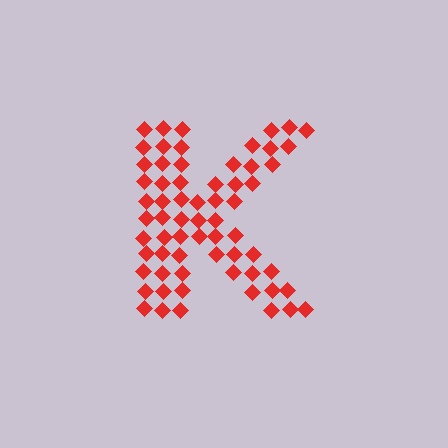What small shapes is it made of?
It is made of small diamonds.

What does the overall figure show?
The overall figure shows the letter K.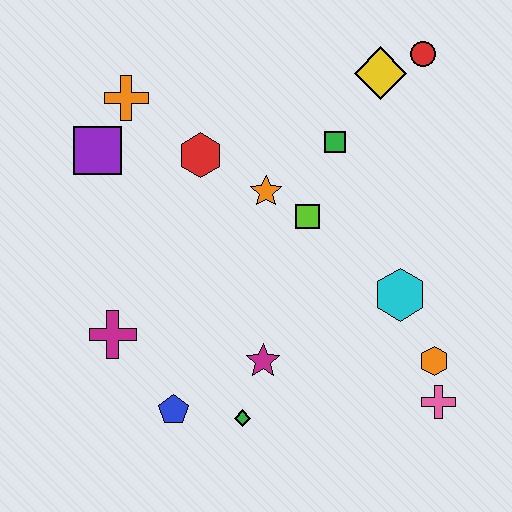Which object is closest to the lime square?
The orange star is closest to the lime square.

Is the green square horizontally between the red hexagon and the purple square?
No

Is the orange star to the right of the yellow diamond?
No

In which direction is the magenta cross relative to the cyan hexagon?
The magenta cross is to the left of the cyan hexagon.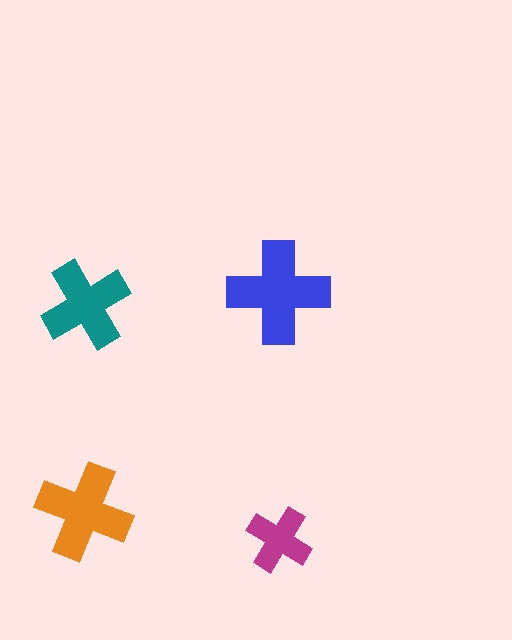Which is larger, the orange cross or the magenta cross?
The orange one.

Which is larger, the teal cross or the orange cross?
The orange one.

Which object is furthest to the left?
The orange cross is leftmost.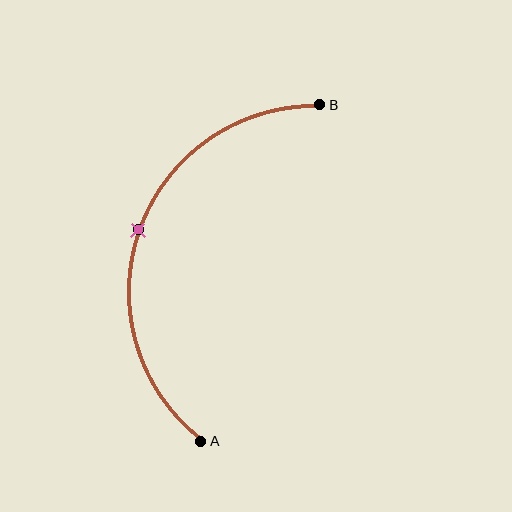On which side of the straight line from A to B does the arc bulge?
The arc bulges to the left of the straight line connecting A and B.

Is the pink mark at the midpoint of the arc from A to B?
Yes. The pink mark lies on the arc at equal arc-length from both A and B — it is the arc midpoint.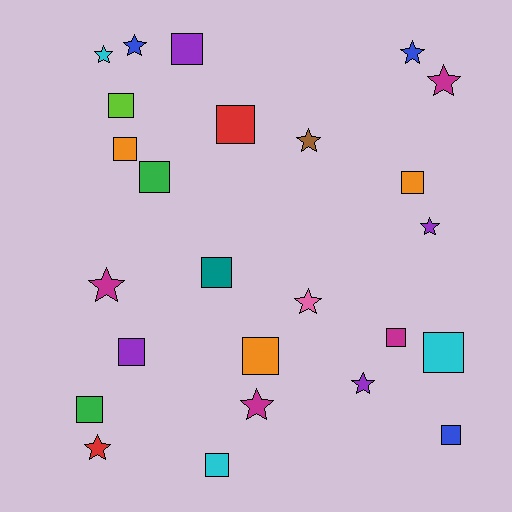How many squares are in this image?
There are 14 squares.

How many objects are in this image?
There are 25 objects.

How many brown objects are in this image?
There is 1 brown object.